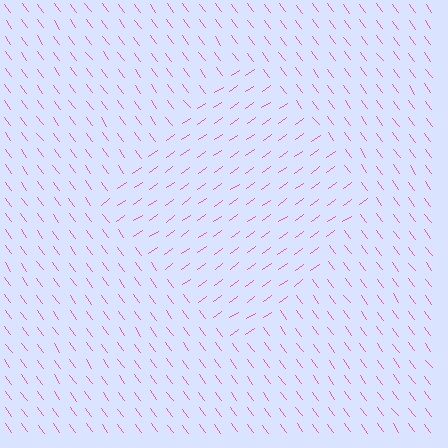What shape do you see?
I see a diamond.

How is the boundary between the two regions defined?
The boundary is defined purely by a change in line orientation (approximately 89 degrees difference). All lines are the same color and thickness.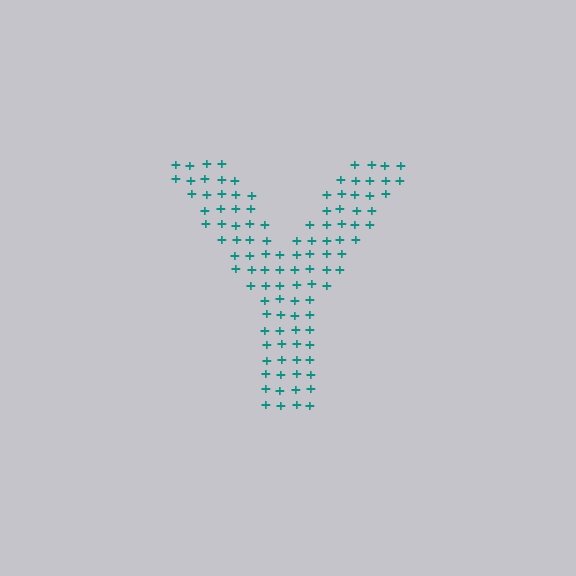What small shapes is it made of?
It is made of small plus signs.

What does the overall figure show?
The overall figure shows the letter Y.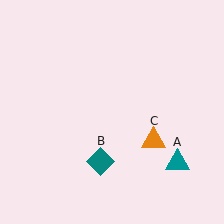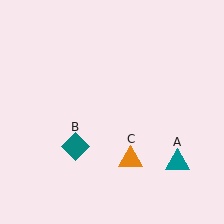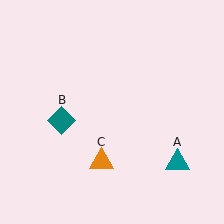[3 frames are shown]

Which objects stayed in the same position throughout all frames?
Teal triangle (object A) remained stationary.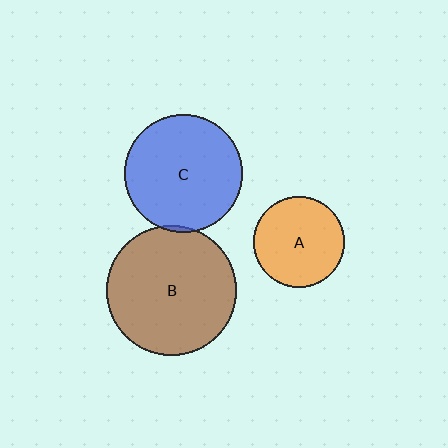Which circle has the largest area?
Circle B (brown).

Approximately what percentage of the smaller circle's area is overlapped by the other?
Approximately 5%.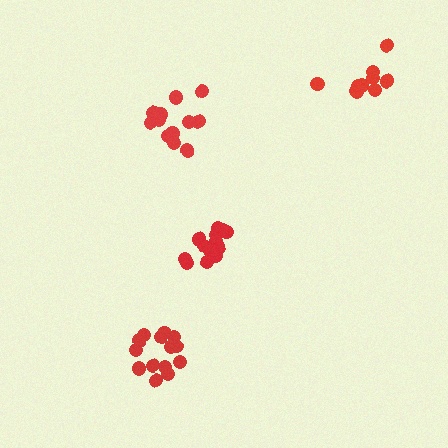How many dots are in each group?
Group 1: 12 dots, Group 2: 14 dots, Group 3: 11 dots, Group 4: 14 dots (51 total).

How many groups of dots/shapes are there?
There are 4 groups.